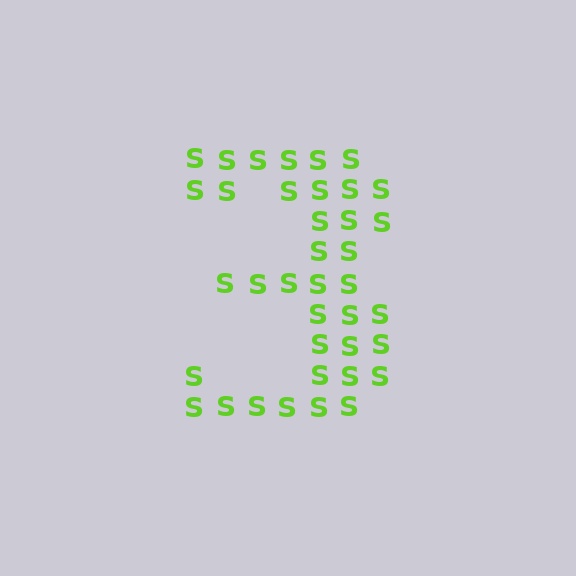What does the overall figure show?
The overall figure shows the digit 3.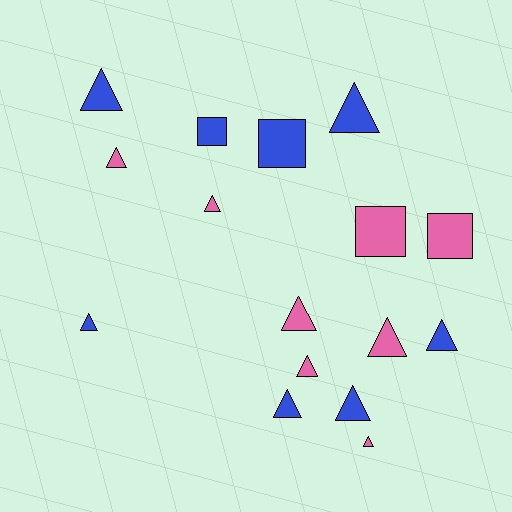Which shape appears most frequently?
Triangle, with 12 objects.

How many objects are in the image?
There are 16 objects.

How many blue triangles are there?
There are 6 blue triangles.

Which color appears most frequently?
Pink, with 8 objects.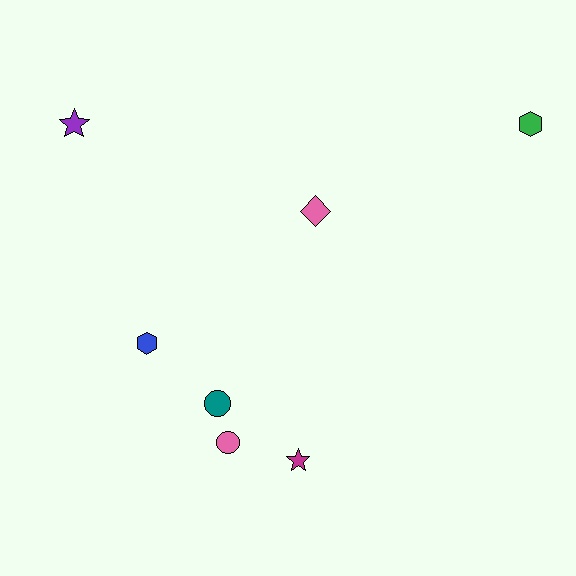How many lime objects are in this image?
There are no lime objects.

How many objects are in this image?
There are 7 objects.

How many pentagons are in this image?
There are no pentagons.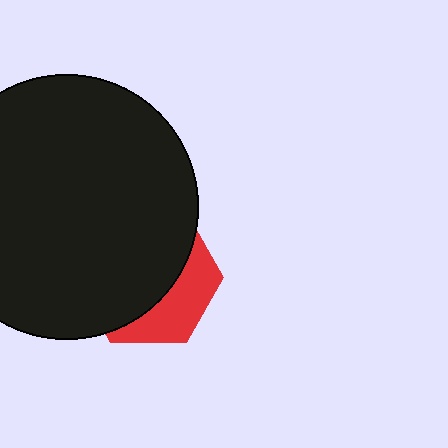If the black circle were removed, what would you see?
You would see the complete red hexagon.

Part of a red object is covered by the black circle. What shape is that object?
It is a hexagon.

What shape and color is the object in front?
The object in front is a black circle.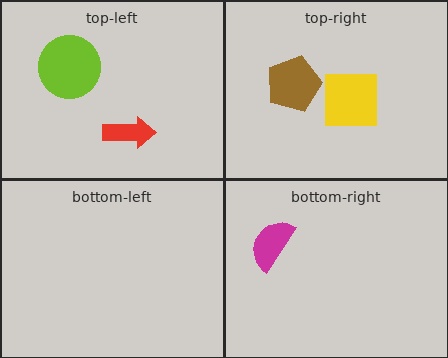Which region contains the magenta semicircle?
The bottom-right region.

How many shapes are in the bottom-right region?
1.